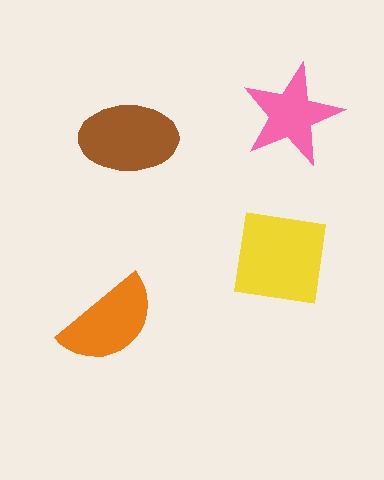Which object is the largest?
The yellow square.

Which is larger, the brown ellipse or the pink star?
The brown ellipse.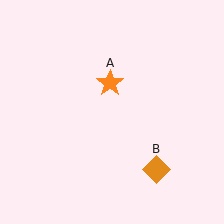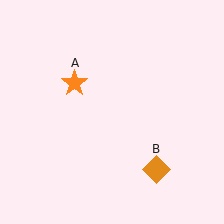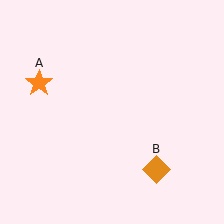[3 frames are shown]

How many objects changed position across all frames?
1 object changed position: orange star (object A).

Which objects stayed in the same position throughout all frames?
Orange diamond (object B) remained stationary.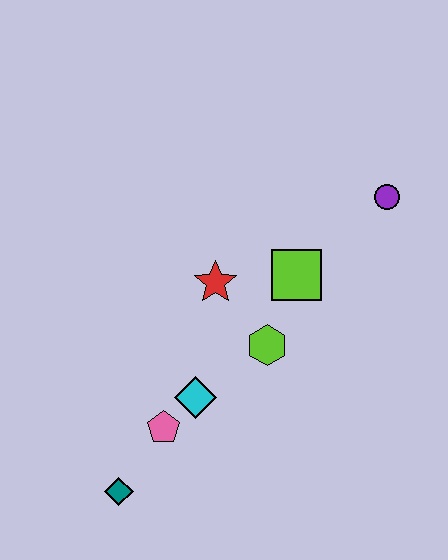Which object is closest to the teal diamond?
The pink pentagon is closest to the teal diamond.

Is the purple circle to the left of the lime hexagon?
No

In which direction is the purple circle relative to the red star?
The purple circle is to the right of the red star.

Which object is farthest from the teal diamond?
The purple circle is farthest from the teal diamond.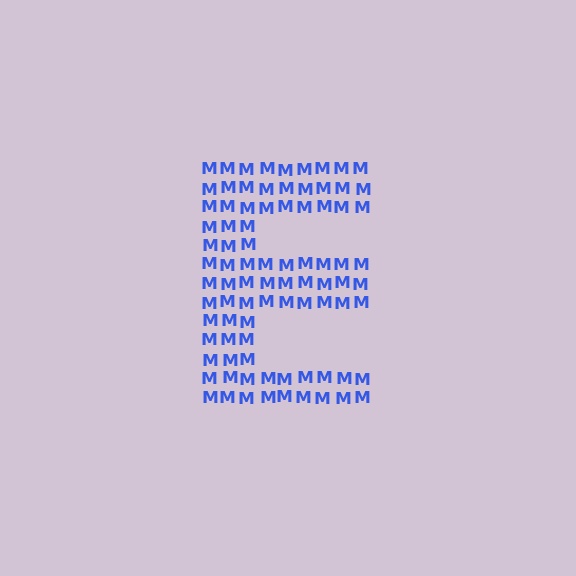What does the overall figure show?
The overall figure shows the letter E.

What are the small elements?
The small elements are letter M's.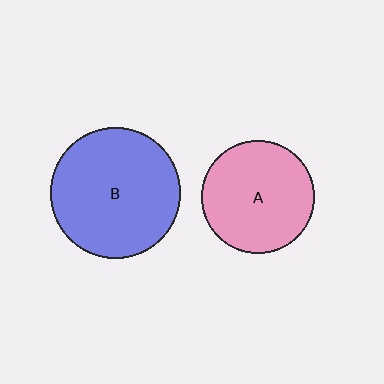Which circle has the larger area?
Circle B (blue).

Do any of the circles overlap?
No, none of the circles overlap.